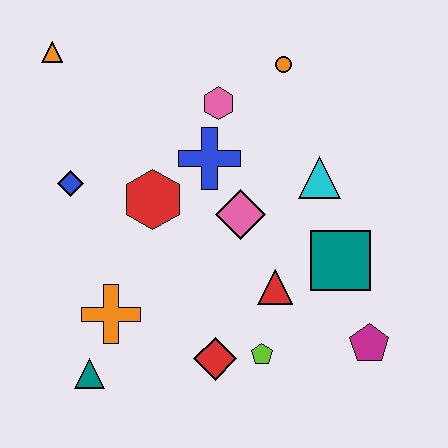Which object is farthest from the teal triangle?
The orange circle is farthest from the teal triangle.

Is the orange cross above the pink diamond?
No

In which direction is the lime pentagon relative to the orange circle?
The lime pentagon is below the orange circle.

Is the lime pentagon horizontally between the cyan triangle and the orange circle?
No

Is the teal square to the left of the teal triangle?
No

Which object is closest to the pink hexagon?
The blue cross is closest to the pink hexagon.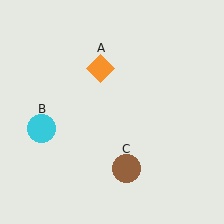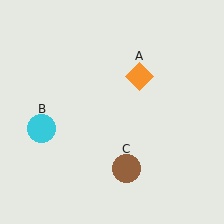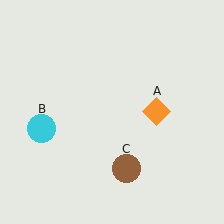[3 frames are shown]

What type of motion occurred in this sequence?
The orange diamond (object A) rotated clockwise around the center of the scene.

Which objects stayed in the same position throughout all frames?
Cyan circle (object B) and brown circle (object C) remained stationary.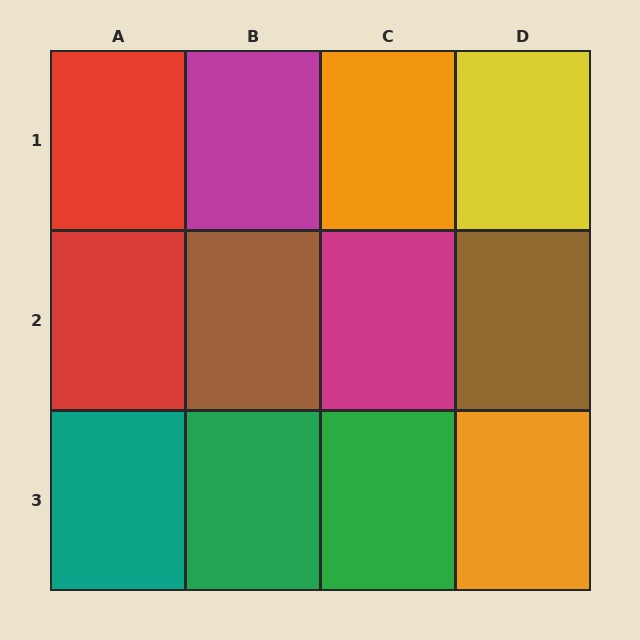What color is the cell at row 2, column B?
Brown.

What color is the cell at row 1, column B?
Magenta.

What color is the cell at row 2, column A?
Red.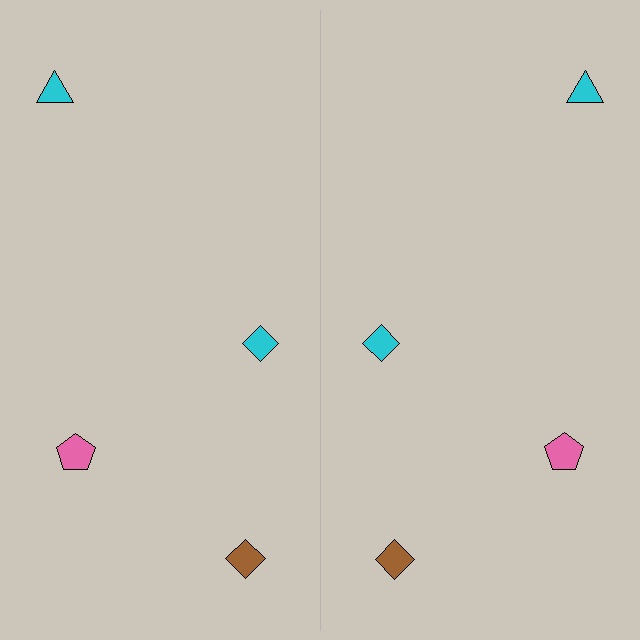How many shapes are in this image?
There are 8 shapes in this image.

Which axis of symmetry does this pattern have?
The pattern has a vertical axis of symmetry running through the center of the image.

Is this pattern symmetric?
Yes, this pattern has bilateral (reflection) symmetry.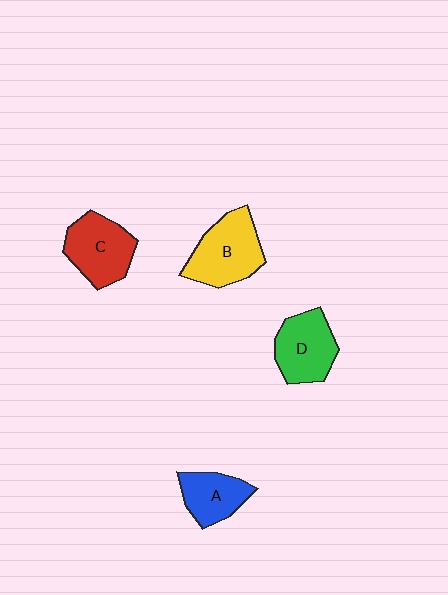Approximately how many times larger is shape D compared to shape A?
Approximately 1.3 times.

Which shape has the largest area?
Shape B (yellow).